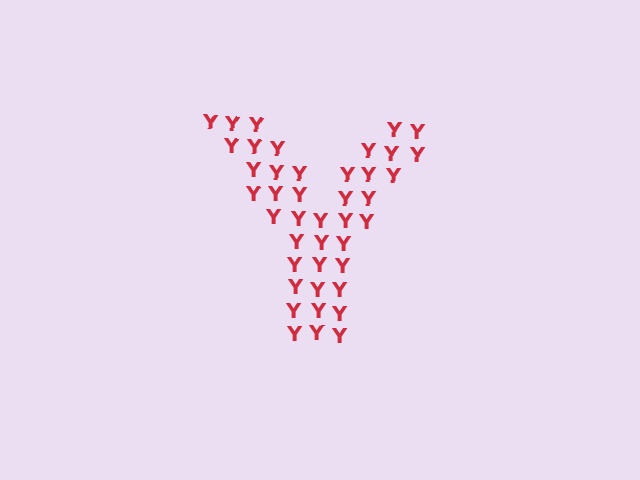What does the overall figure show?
The overall figure shows the letter Y.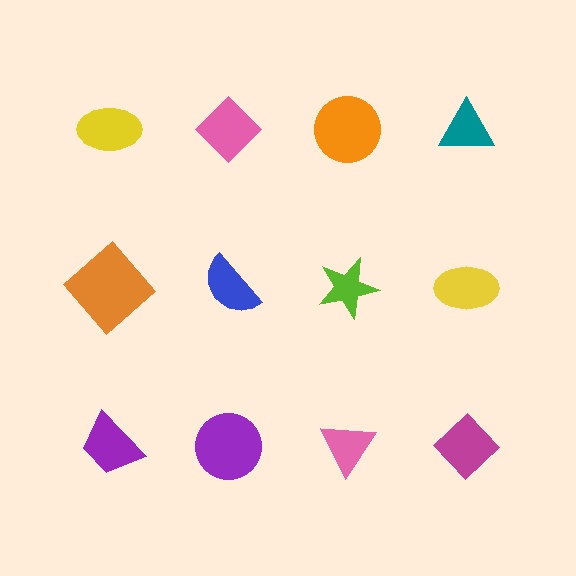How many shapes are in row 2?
4 shapes.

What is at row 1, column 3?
An orange circle.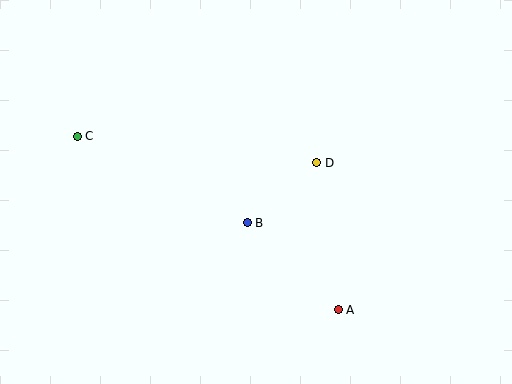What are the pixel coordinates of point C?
Point C is at (77, 136).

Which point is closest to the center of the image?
Point B at (247, 223) is closest to the center.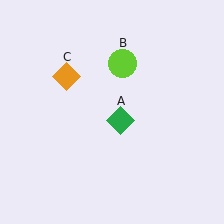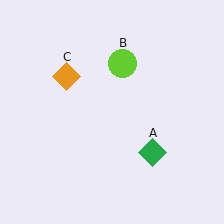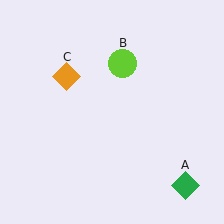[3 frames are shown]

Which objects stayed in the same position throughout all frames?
Lime circle (object B) and orange diamond (object C) remained stationary.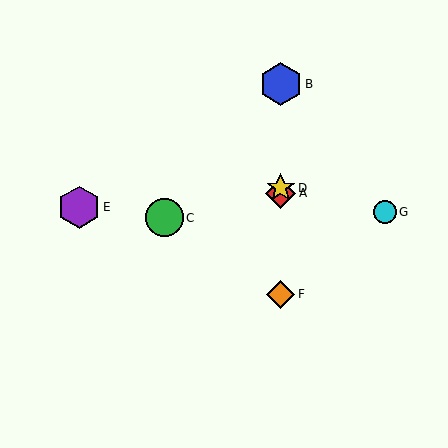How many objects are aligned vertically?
4 objects (A, B, D, F) are aligned vertically.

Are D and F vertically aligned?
Yes, both are at x≈281.